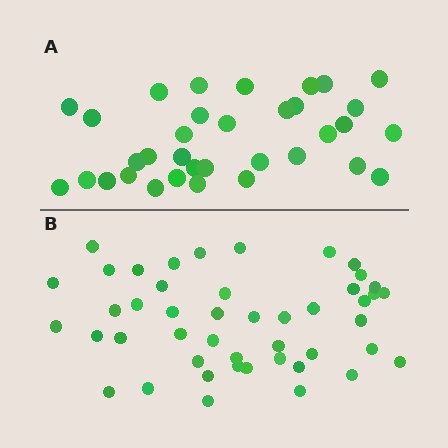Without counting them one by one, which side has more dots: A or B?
Region B (the bottom region) has more dots.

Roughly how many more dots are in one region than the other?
Region B has roughly 12 or so more dots than region A.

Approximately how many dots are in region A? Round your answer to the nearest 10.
About 30 dots. (The exact count is 34, which rounds to 30.)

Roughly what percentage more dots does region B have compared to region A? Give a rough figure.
About 35% more.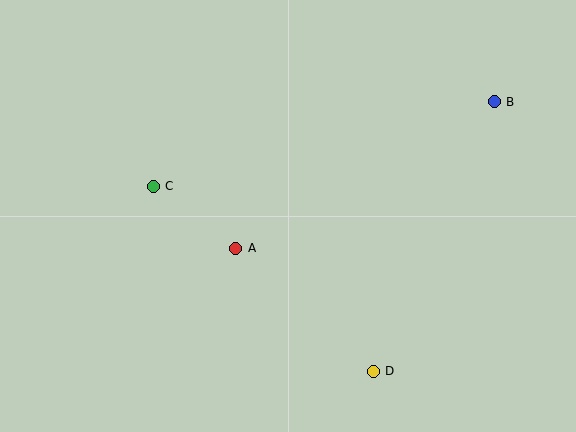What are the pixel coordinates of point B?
Point B is at (494, 102).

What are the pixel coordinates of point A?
Point A is at (236, 248).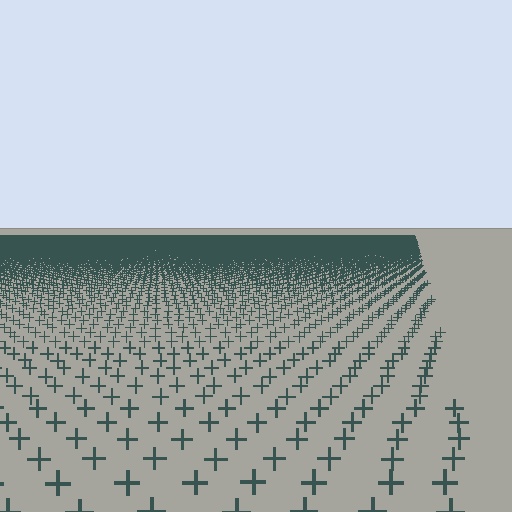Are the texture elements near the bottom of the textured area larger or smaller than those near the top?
Larger. Near the bottom, elements are closer to the viewer and appear at a bigger on-screen size.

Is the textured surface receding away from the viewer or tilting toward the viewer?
The surface is receding away from the viewer. Texture elements get smaller and denser toward the top.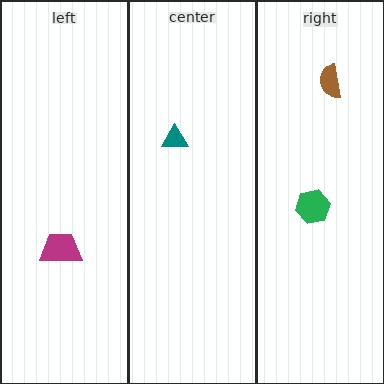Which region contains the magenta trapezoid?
The left region.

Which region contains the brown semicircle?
The right region.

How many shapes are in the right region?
2.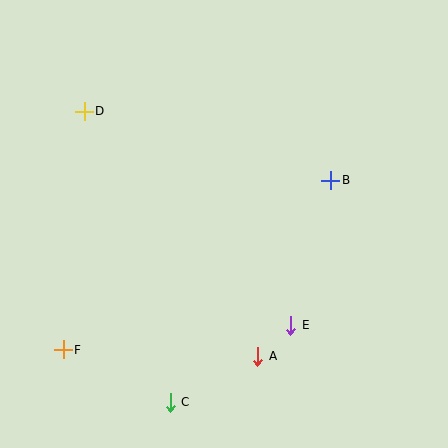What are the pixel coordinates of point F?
Point F is at (63, 350).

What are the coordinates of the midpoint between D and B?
The midpoint between D and B is at (208, 146).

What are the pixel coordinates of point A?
Point A is at (258, 356).